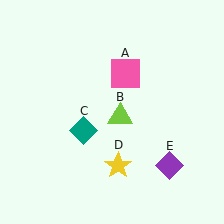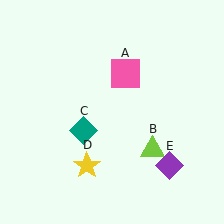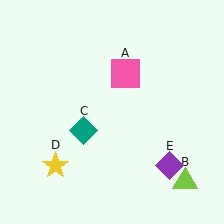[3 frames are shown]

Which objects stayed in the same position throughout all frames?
Pink square (object A) and teal diamond (object C) and purple diamond (object E) remained stationary.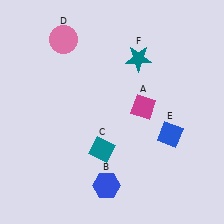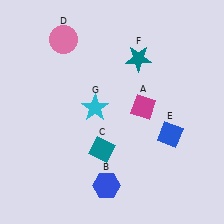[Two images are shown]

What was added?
A cyan star (G) was added in Image 2.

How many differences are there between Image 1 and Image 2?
There is 1 difference between the two images.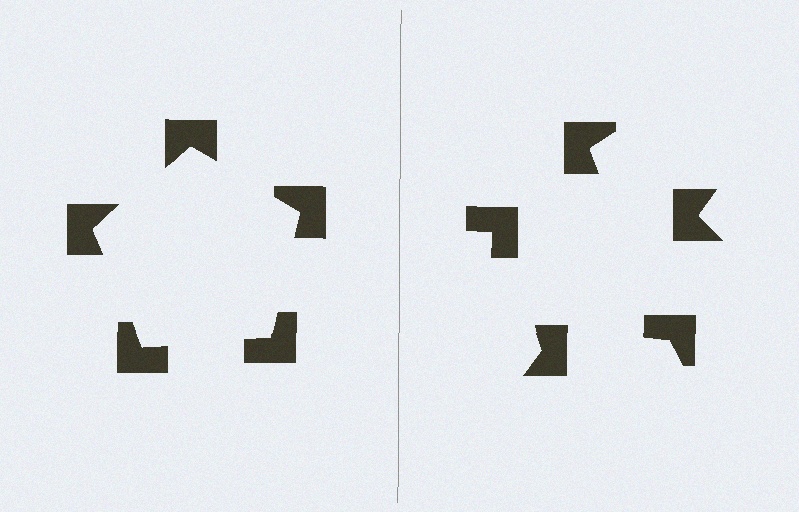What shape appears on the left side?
An illusory pentagon.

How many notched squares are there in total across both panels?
10 — 5 on each side.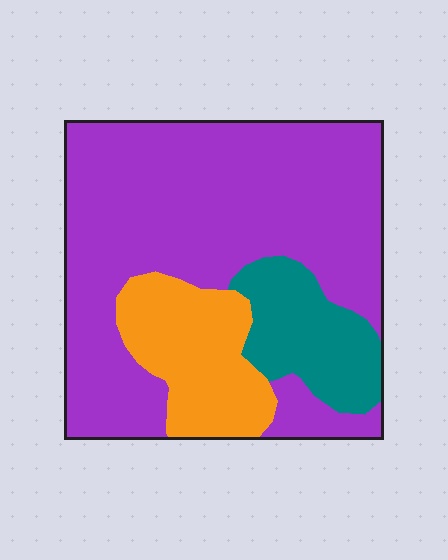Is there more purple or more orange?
Purple.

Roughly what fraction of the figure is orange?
Orange covers about 20% of the figure.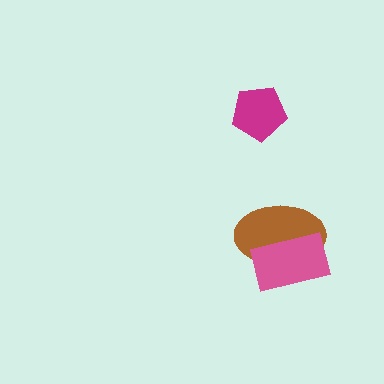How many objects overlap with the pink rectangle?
1 object overlaps with the pink rectangle.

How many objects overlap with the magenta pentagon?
0 objects overlap with the magenta pentagon.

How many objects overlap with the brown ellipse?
1 object overlaps with the brown ellipse.